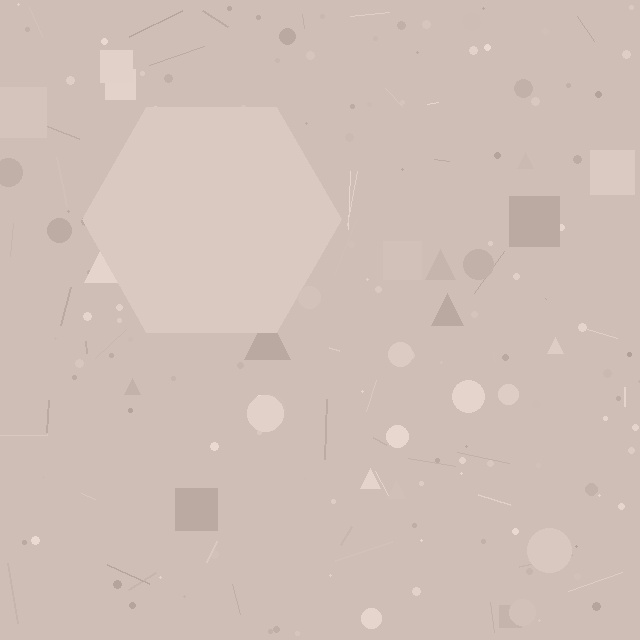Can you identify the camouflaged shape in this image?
The camouflaged shape is a hexagon.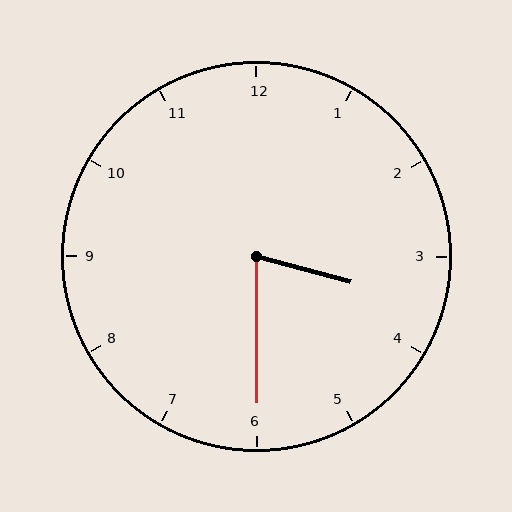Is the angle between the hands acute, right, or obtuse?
It is acute.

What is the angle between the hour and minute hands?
Approximately 75 degrees.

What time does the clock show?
3:30.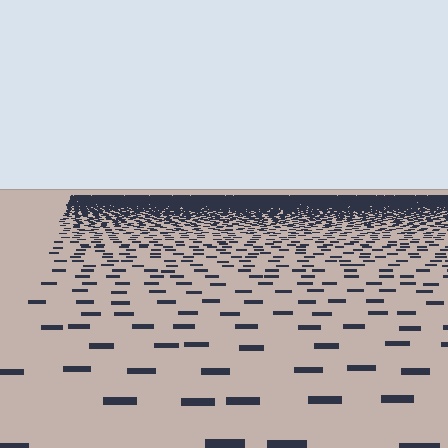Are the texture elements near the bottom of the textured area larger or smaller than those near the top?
Larger. Near the bottom, elements are closer to the viewer and appear at a bigger on-screen size.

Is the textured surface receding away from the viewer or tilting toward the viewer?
The surface is receding away from the viewer. Texture elements get smaller and denser toward the top.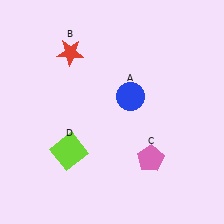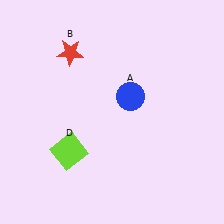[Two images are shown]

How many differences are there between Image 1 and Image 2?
There is 1 difference between the two images.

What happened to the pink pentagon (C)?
The pink pentagon (C) was removed in Image 2. It was in the bottom-right area of Image 1.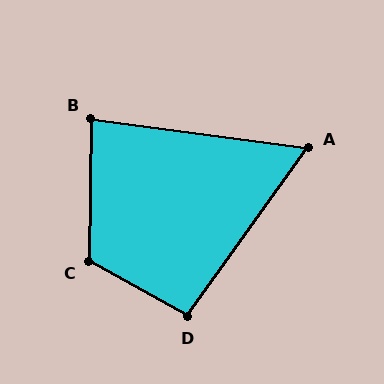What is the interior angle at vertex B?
Approximately 83 degrees (acute).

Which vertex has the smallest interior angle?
A, at approximately 62 degrees.